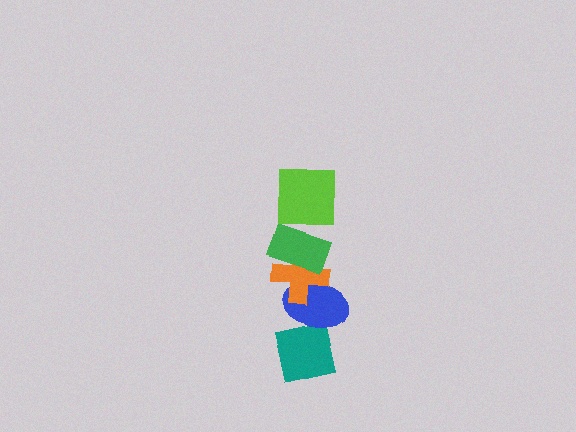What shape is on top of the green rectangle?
The lime square is on top of the green rectangle.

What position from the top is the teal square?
The teal square is 5th from the top.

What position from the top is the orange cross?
The orange cross is 3rd from the top.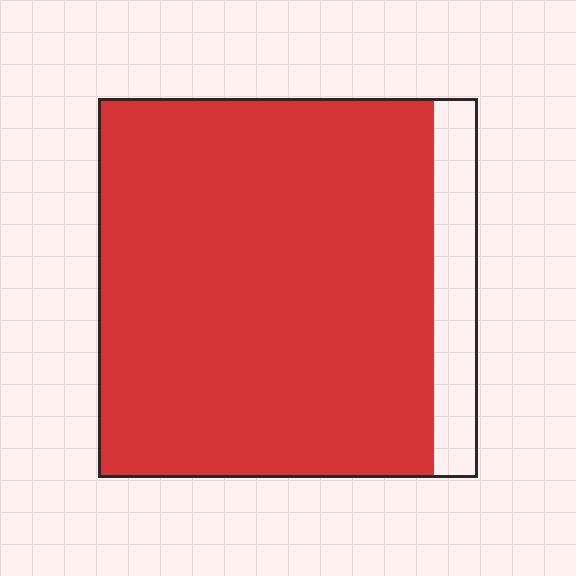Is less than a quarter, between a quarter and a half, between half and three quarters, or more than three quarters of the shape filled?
More than three quarters.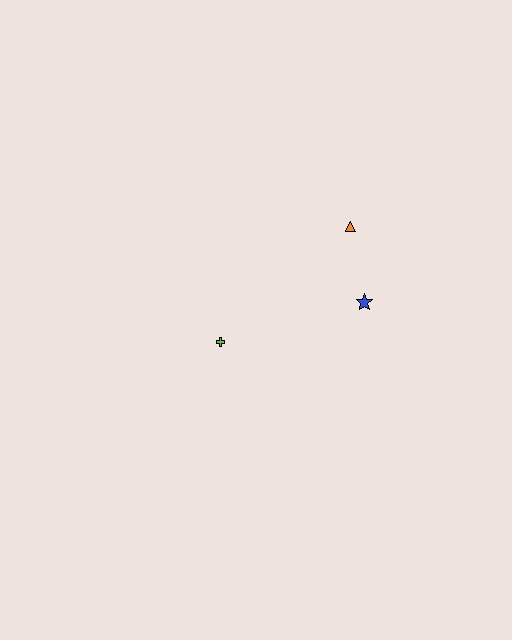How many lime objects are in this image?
There is 1 lime object.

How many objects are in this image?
There are 3 objects.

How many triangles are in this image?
There is 1 triangle.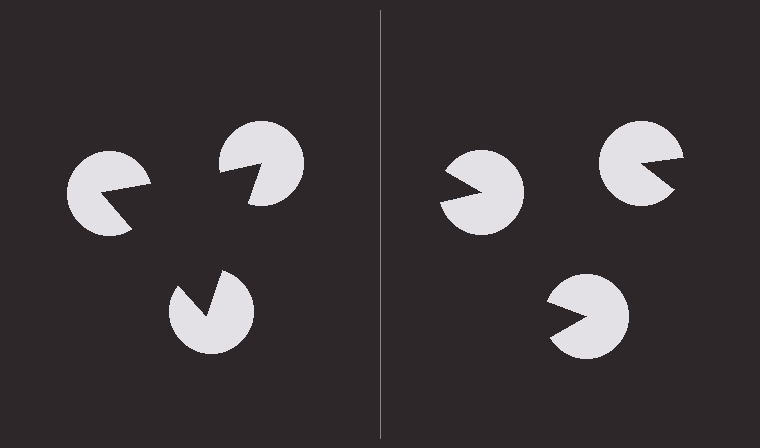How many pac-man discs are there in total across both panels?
6 — 3 on each side.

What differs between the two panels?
The pac-man discs are positioned identically on both sides; only the wedge orientations differ. On the left they align to a triangle; on the right they are misaligned.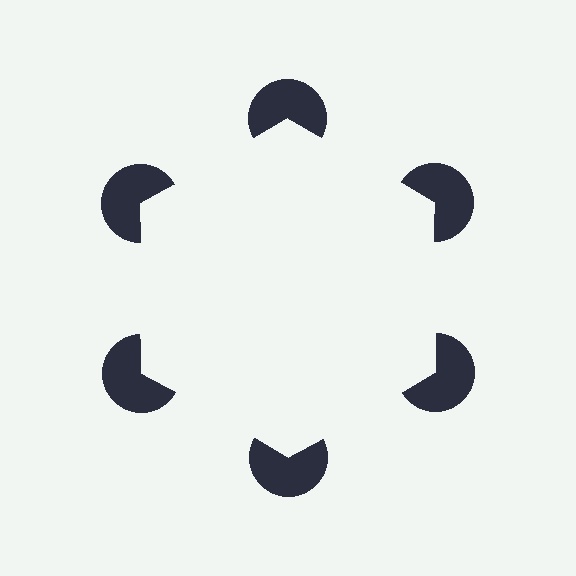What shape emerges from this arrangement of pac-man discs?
An illusory hexagon — its edges are inferred from the aligned wedge cuts in the pac-man discs, not physically drawn.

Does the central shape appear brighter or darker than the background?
It typically appears slightly brighter than the background, even though no actual brightness change is drawn.